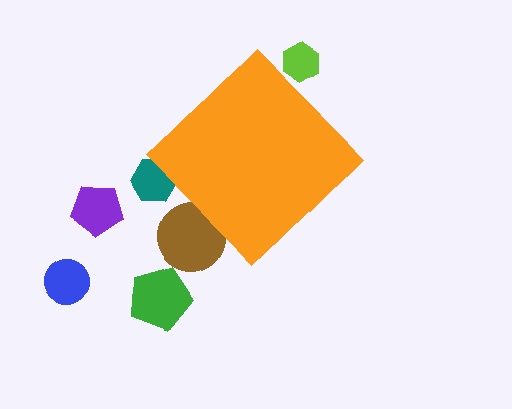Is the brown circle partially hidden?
Yes, the brown circle is partially hidden behind the orange diamond.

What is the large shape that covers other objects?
An orange diamond.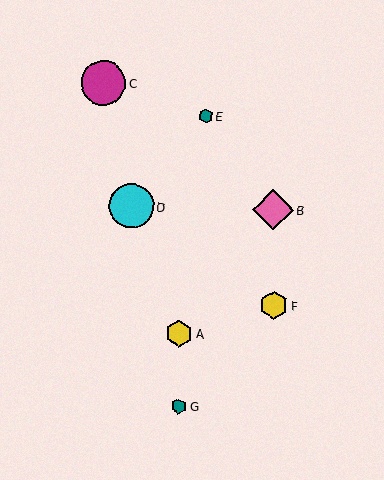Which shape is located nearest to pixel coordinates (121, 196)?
The cyan circle (labeled D) at (131, 206) is nearest to that location.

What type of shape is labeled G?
Shape G is a teal hexagon.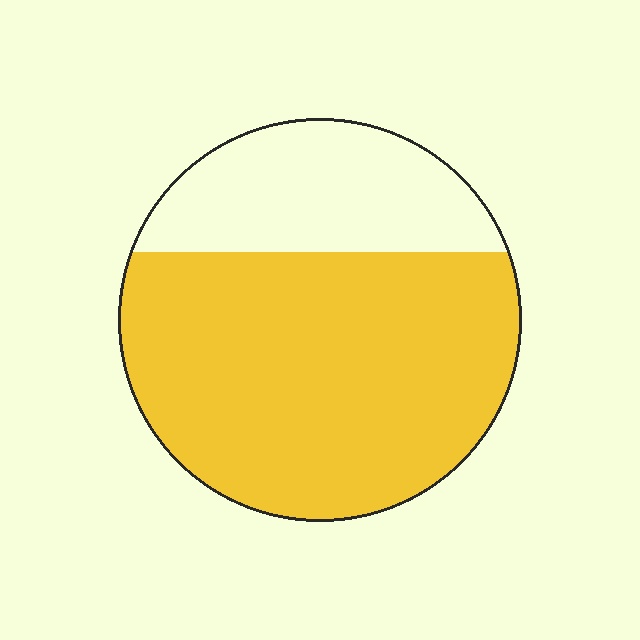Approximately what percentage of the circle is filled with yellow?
Approximately 70%.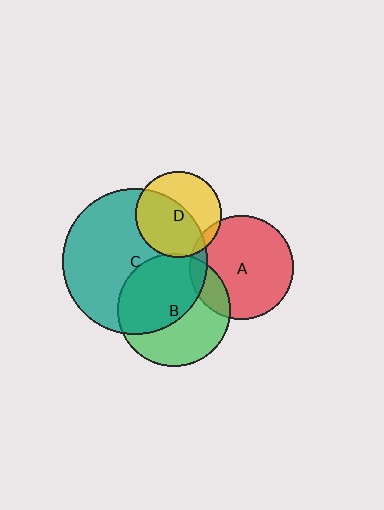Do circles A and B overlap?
Yes.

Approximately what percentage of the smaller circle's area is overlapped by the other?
Approximately 15%.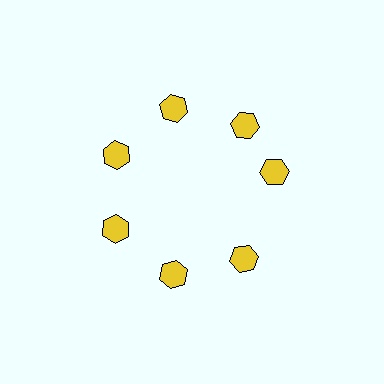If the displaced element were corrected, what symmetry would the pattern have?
It would have 7-fold rotational symmetry — the pattern would map onto itself every 51 degrees.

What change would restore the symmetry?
The symmetry would be restored by rotating it back into even spacing with its neighbors so that all 7 hexagons sit at equal angles and equal distance from the center.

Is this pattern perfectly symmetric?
No. The 7 yellow hexagons are arranged in a ring, but one element near the 3 o'clock position is rotated out of alignment along the ring, breaking the 7-fold rotational symmetry.